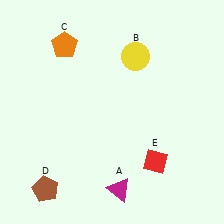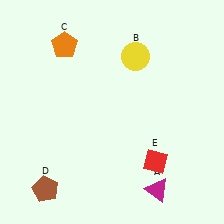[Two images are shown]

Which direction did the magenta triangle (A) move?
The magenta triangle (A) moved right.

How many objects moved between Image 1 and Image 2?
1 object moved between the two images.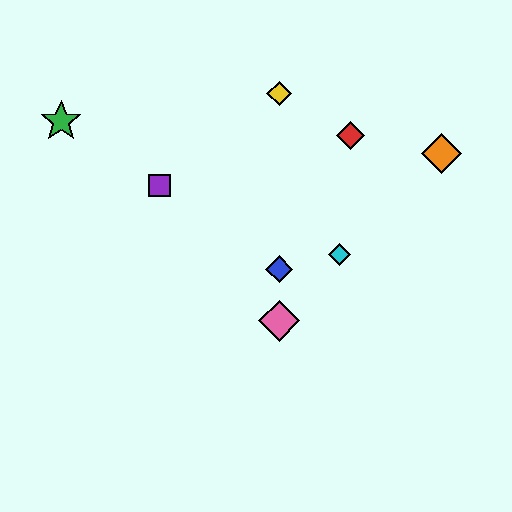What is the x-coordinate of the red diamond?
The red diamond is at x≈350.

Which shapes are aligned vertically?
The blue diamond, the yellow diamond, the pink diamond are aligned vertically.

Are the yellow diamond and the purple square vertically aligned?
No, the yellow diamond is at x≈279 and the purple square is at x≈160.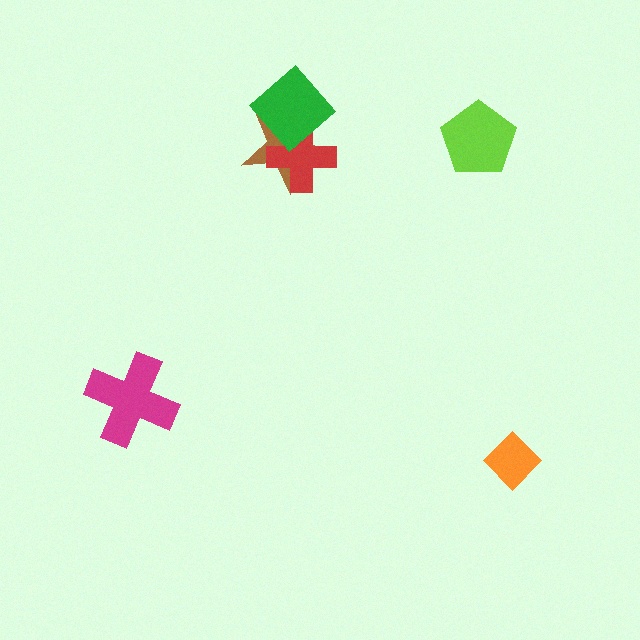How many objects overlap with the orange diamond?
0 objects overlap with the orange diamond.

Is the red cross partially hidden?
Yes, it is partially covered by another shape.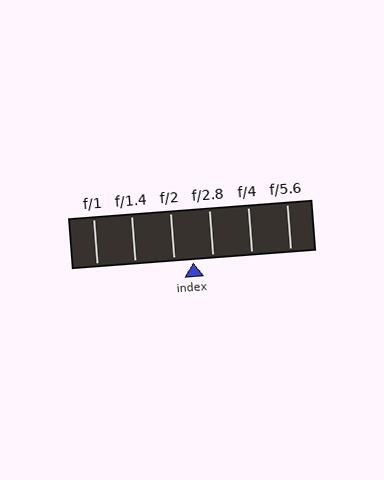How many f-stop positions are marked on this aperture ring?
There are 6 f-stop positions marked.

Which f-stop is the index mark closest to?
The index mark is closest to f/2.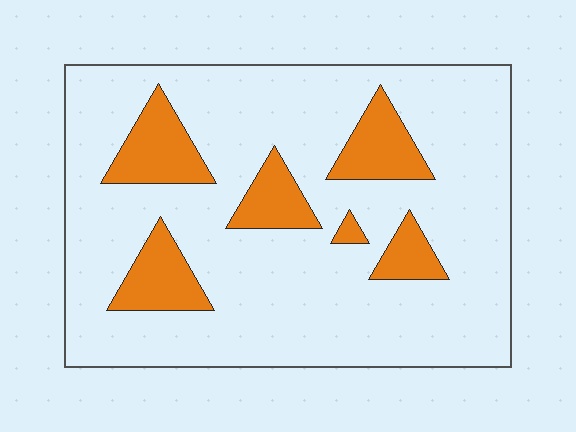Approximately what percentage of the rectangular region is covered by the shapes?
Approximately 20%.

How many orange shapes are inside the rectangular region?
6.